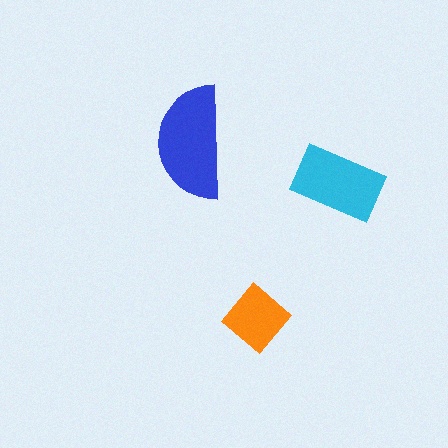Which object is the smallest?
The orange diamond.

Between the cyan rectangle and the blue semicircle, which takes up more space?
The blue semicircle.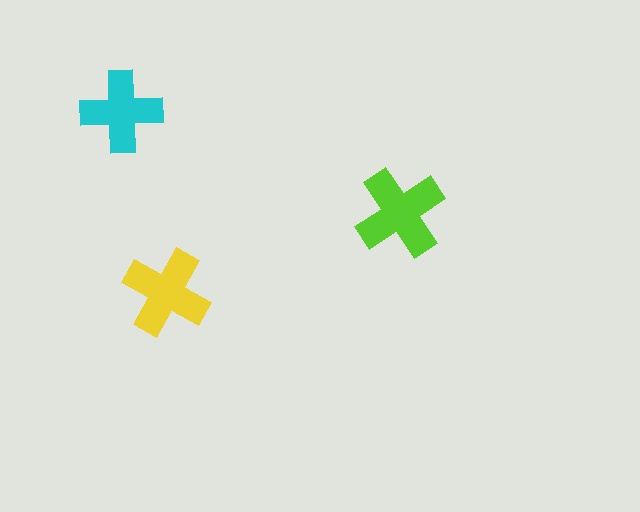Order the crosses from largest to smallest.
the lime one, the yellow one, the cyan one.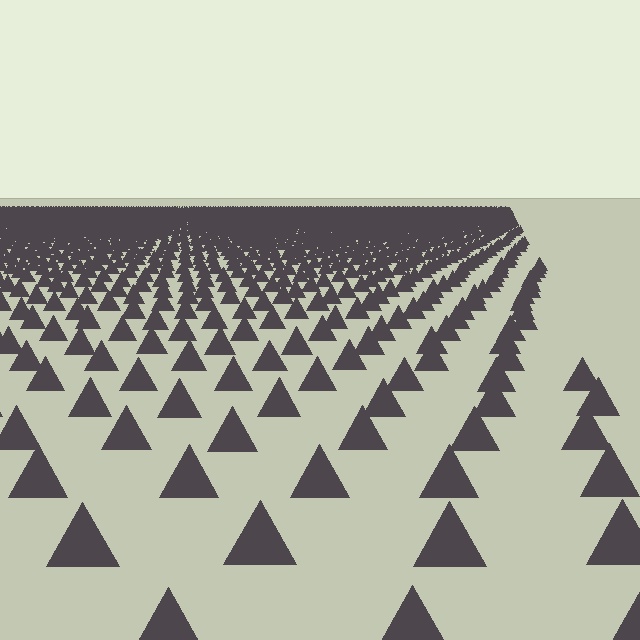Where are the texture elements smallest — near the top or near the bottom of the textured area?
Near the top.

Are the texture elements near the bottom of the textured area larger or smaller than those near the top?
Larger. Near the bottom, elements are closer to the viewer and appear at a bigger on-screen size.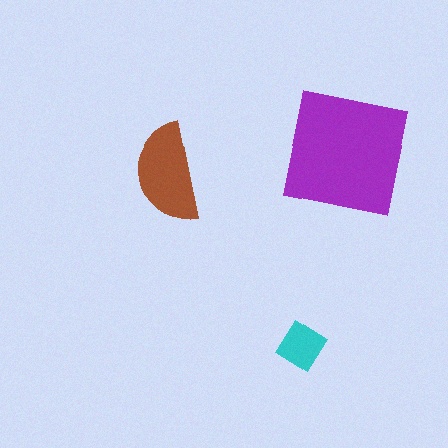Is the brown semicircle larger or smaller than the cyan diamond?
Larger.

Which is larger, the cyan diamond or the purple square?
The purple square.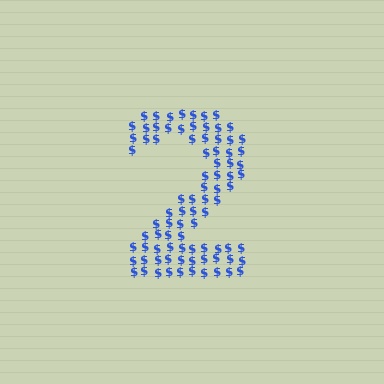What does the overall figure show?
The overall figure shows the digit 2.